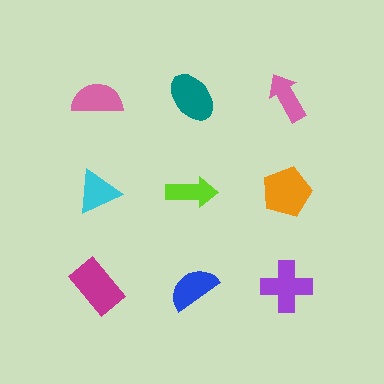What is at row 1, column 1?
A pink semicircle.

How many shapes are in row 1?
3 shapes.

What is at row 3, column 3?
A purple cross.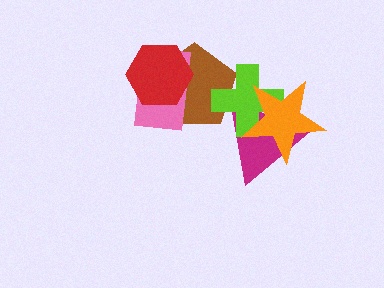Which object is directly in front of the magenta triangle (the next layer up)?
The lime cross is directly in front of the magenta triangle.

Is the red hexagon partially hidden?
No, no other shape covers it.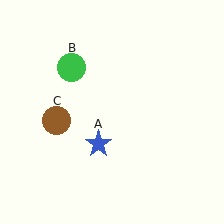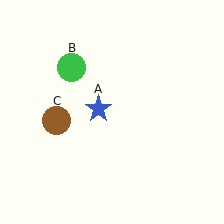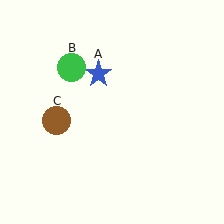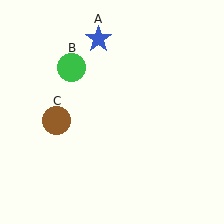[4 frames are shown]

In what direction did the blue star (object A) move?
The blue star (object A) moved up.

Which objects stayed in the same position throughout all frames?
Green circle (object B) and brown circle (object C) remained stationary.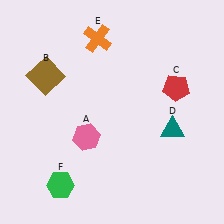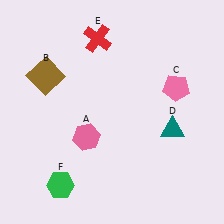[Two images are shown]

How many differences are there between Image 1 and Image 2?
There are 2 differences between the two images.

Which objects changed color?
C changed from red to pink. E changed from orange to red.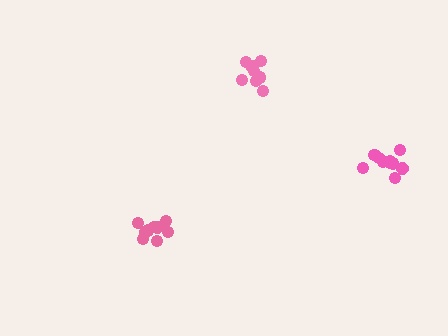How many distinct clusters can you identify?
There are 3 distinct clusters.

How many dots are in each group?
Group 1: 9 dots, Group 2: 9 dots, Group 3: 10 dots (28 total).